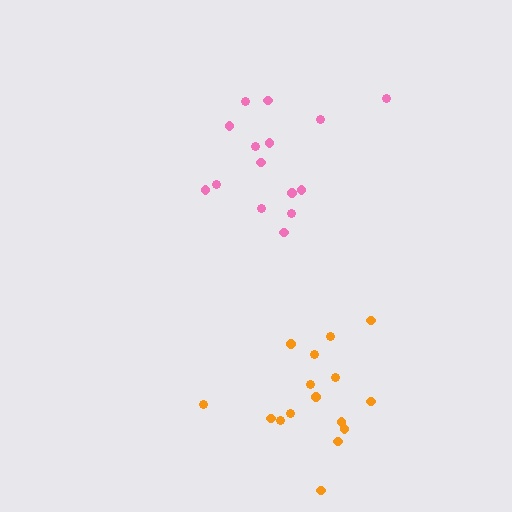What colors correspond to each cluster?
The clusters are colored: orange, pink.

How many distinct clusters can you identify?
There are 2 distinct clusters.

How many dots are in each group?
Group 1: 16 dots, Group 2: 15 dots (31 total).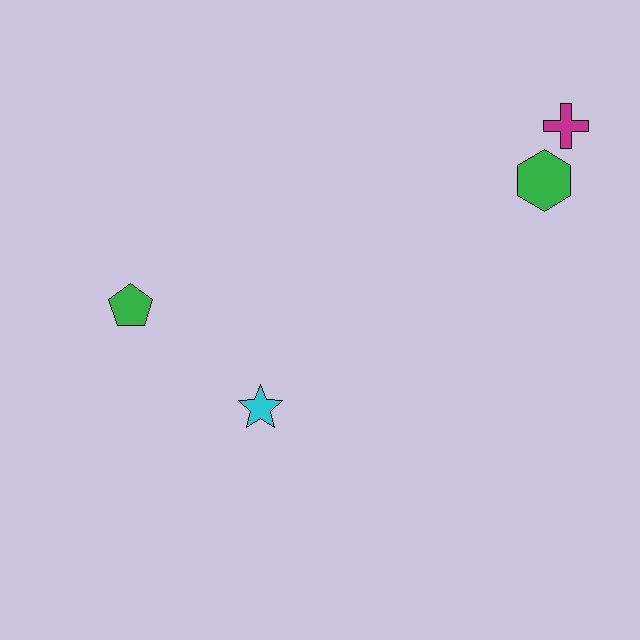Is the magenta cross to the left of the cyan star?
No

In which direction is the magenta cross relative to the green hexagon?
The magenta cross is above the green hexagon.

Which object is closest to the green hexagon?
The magenta cross is closest to the green hexagon.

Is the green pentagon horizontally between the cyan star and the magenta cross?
No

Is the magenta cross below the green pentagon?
No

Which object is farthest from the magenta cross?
The green pentagon is farthest from the magenta cross.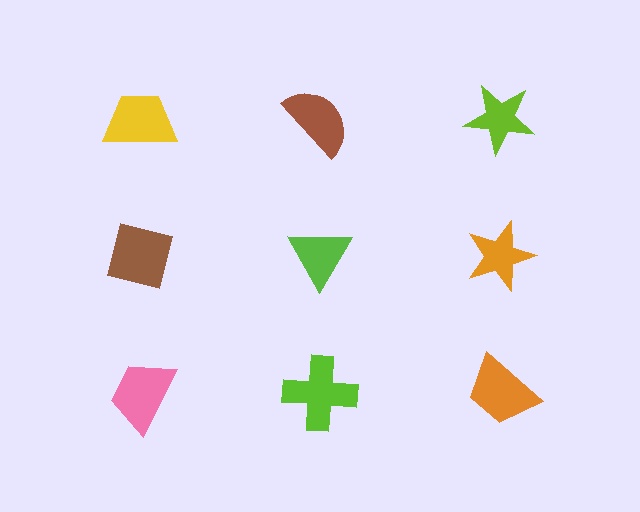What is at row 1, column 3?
A lime star.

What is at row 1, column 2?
A brown semicircle.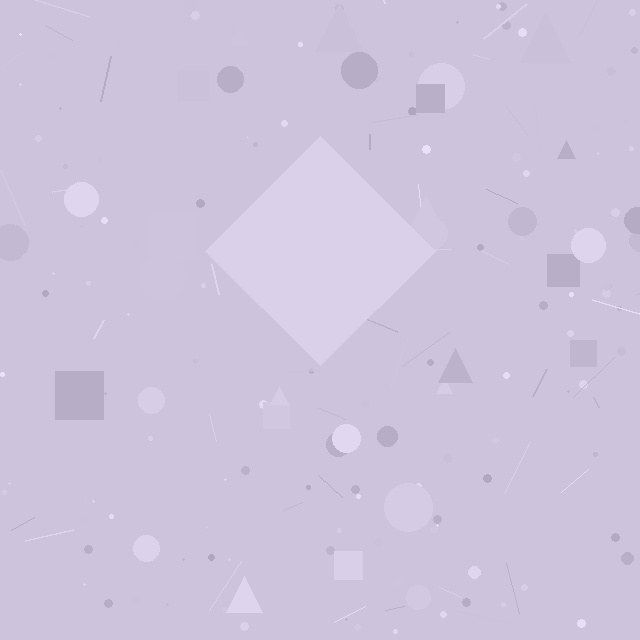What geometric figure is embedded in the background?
A diamond is embedded in the background.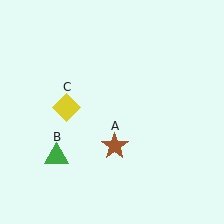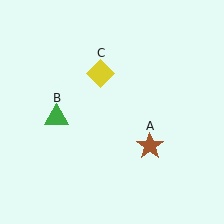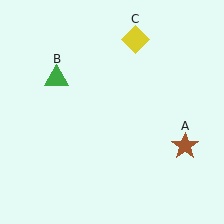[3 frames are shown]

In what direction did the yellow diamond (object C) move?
The yellow diamond (object C) moved up and to the right.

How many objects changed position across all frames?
3 objects changed position: brown star (object A), green triangle (object B), yellow diamond (object C).